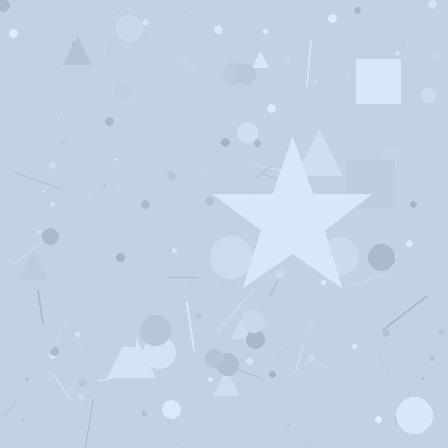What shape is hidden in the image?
A star is hidden in the image.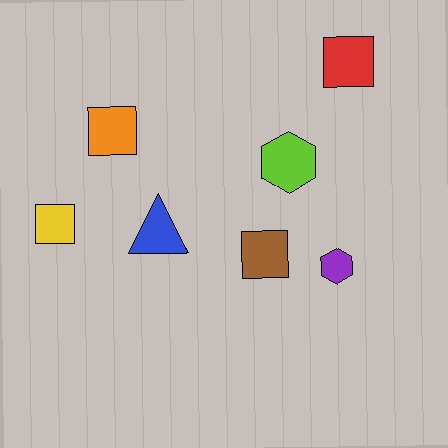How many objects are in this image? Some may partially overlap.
There are 7 objects.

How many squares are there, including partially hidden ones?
There are 4 squares.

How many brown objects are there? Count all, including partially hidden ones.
There is 1 brown object.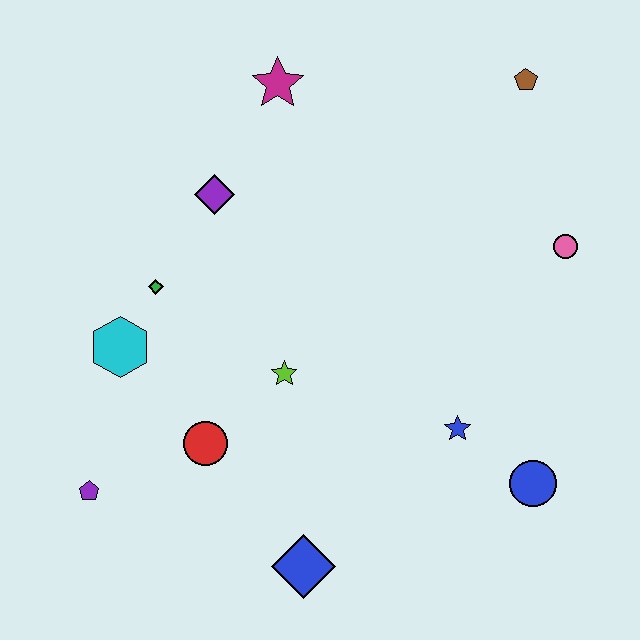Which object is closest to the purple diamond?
The green diamond is closest to the purple diamond.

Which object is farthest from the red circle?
The brown pentagon is farthest from the red circle.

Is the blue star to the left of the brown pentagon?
Yes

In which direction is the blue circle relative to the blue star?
The blue circle is to the right of the blue star.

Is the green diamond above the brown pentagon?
No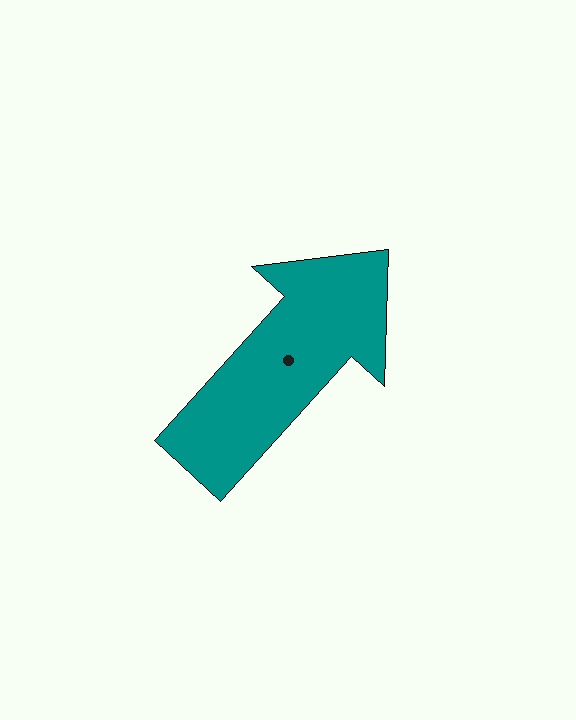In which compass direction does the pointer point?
Northeast.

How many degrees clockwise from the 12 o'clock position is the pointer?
Approximately 42 degrees.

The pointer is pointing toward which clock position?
Roughly 1 o'clock.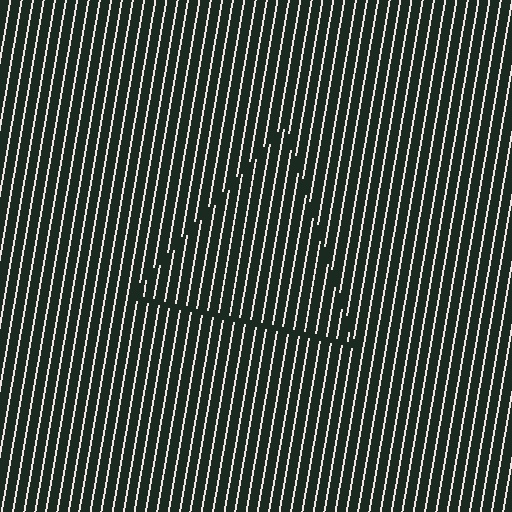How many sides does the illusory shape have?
3 sides — the line-ends trace a triangle.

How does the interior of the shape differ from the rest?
The interior of the shape contains the same grating, shifted by half a period — the contour is defined by the phase discontinuity where line-ends from the inner and outer gratings abut.